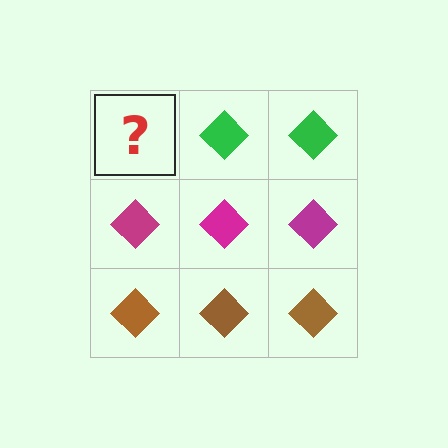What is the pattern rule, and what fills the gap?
The rule is that each row has a consistent color. The gap should be filled with a green diamond.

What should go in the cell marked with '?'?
The missing cell should contain a green diamond.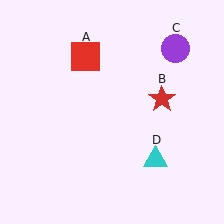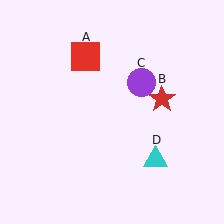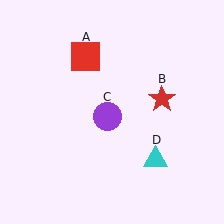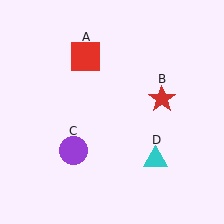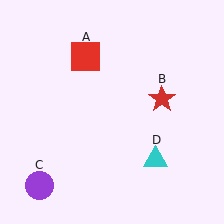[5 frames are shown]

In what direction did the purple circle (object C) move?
The purple circle (object C) moved down and to the left.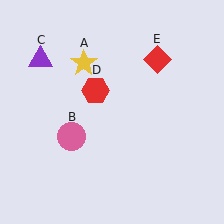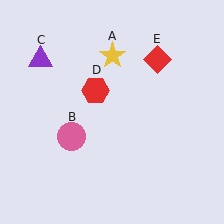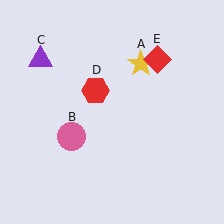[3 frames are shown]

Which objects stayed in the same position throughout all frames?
Pink circle (object B) and purple triangle (object C) and red hexagon (object D) and red diamond (object E) remained stationary.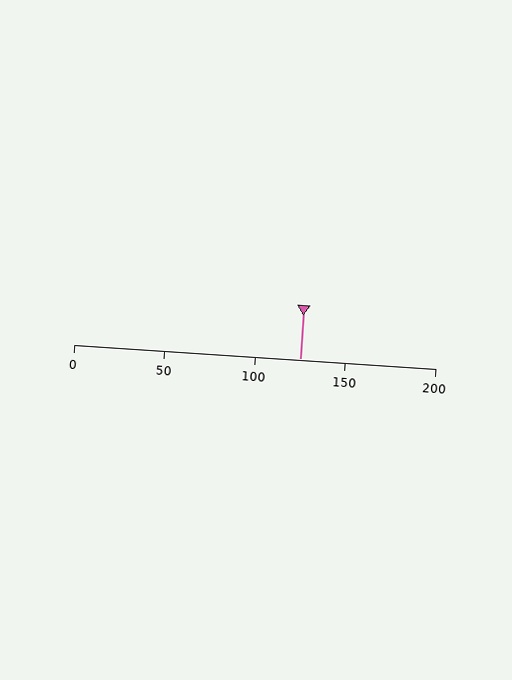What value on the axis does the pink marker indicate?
The marker indicates approximately 125.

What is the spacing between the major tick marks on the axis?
The major ticks are spaced 50 apart.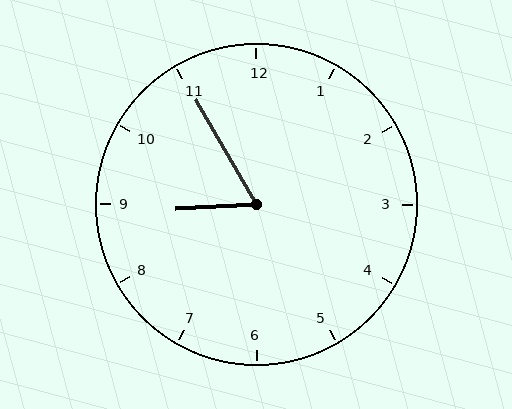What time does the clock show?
8:55.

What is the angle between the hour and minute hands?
Approximately 62 degrees.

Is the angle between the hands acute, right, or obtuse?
It is acute.